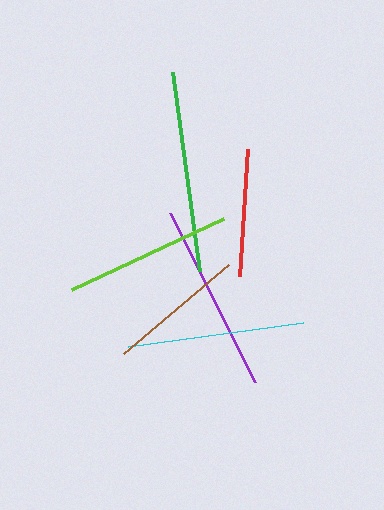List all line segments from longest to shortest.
From longest to shortest: green, purple, cyan, lime, brown, red.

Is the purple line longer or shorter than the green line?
The green line is longer than the purple line.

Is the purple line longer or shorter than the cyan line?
The purple line is longer than the cyan line.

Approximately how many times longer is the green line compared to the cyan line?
The green line is approximately 1.1 times the length of the cyan line.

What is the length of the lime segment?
The lime segment is approximately 168 pixels long.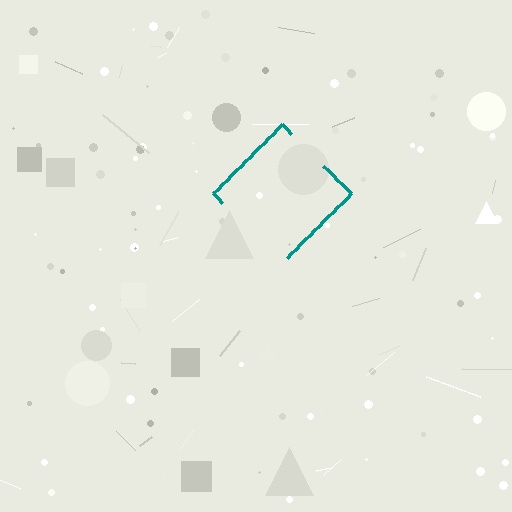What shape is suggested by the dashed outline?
The dashed outline suggests a diamond.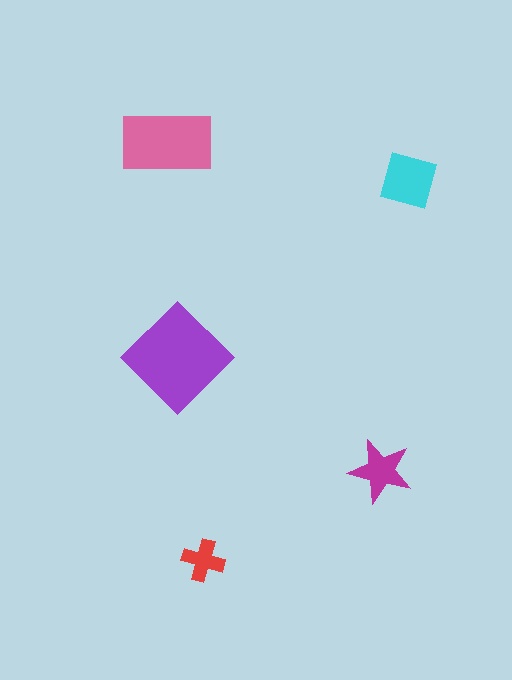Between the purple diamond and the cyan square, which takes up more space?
The purple diamond.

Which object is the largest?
The purple diamond.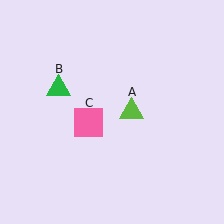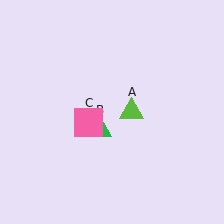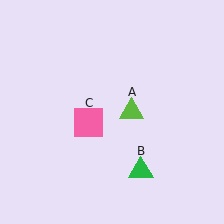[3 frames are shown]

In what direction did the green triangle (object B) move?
The green triangle (object B) moved down and to the right.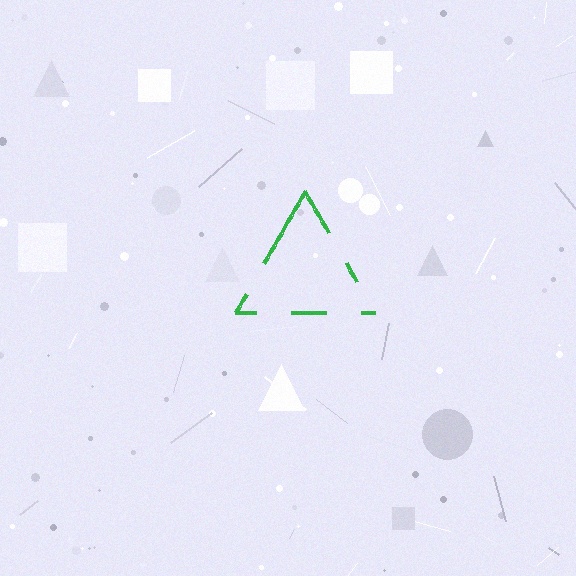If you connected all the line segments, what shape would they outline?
They would outline a triangle.